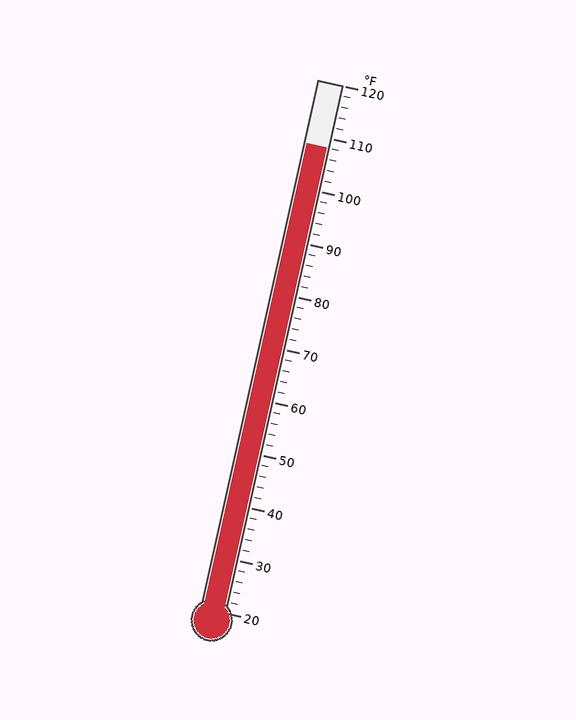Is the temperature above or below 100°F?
The temperature is above 100°F.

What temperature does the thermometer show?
The thermometer shows approximately 108°F.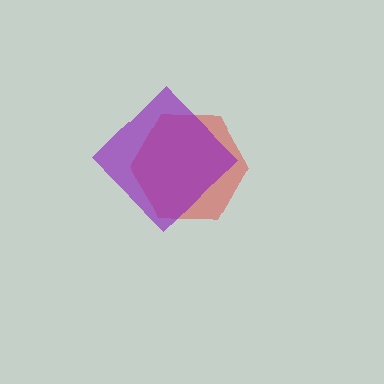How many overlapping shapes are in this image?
There are 2 overlapping shapes in the image.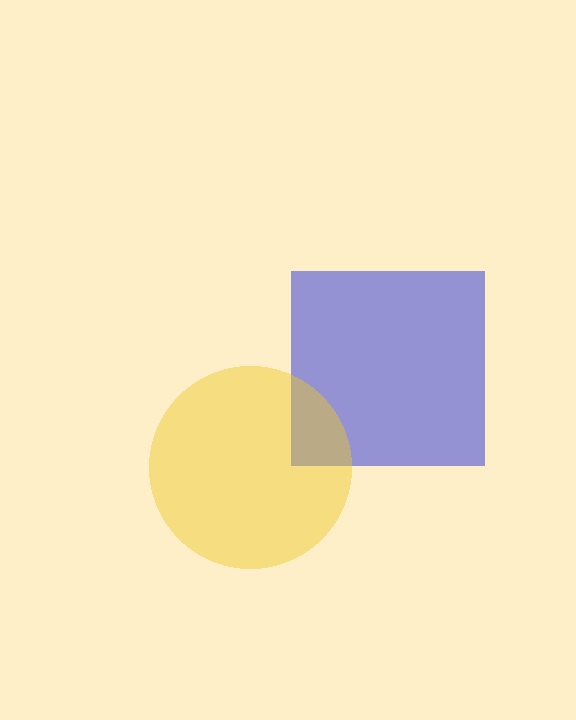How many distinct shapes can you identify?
There are 2 distinct shapes: a blue square, a yellow circle.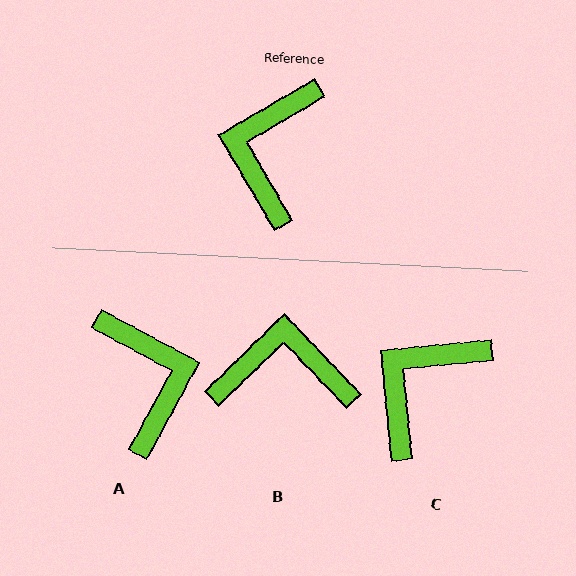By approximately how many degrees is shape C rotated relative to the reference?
Approximately 25 degrees clockwise.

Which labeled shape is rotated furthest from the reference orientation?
A, about 149 degrees away.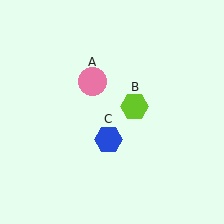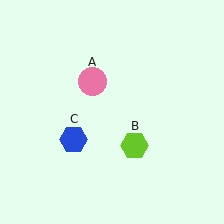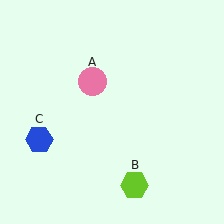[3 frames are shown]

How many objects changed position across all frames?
2 objects changed position: lime hexagon (object B), blue hexagon (object C).